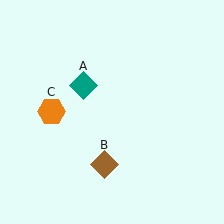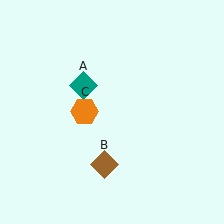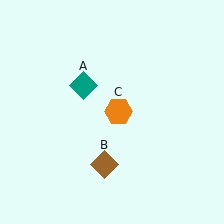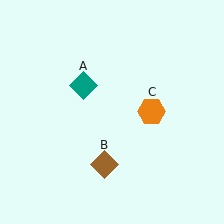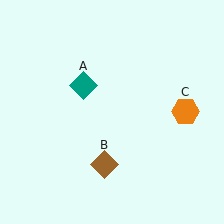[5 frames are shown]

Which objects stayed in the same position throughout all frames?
Teal diamond (object A) and brown diamond (object B) remained stationary.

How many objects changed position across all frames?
1 object changed position: orange hexagon (object C).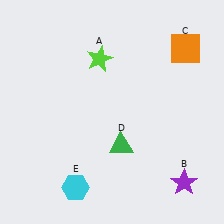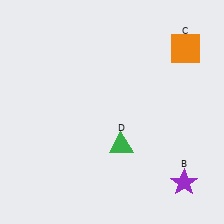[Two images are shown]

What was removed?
The cyan hexagon (E), the lime star (A) were removed in Image 2.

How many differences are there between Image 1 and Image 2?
There are 2 differences between the two images.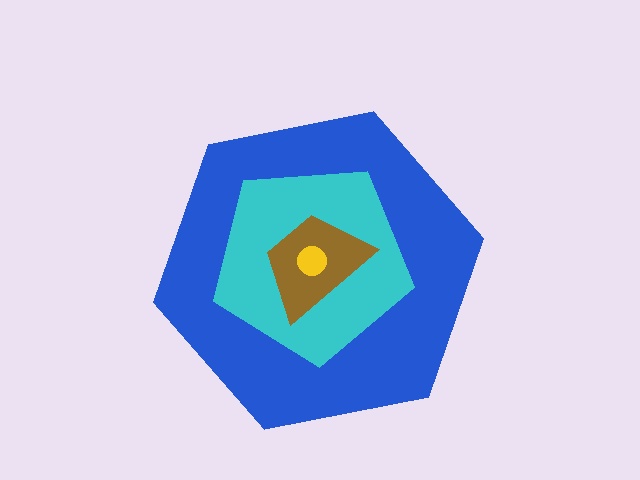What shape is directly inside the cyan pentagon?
The brown trapezoid.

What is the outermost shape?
The blue hexagon.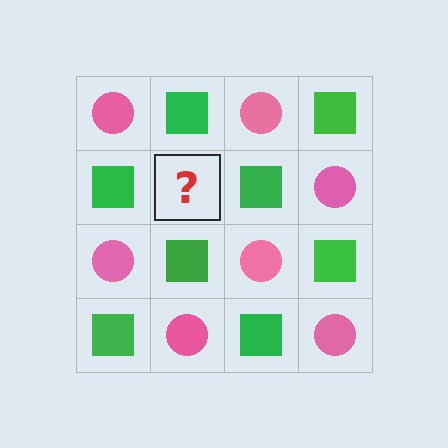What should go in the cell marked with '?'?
The missing cell should contain a pink circle.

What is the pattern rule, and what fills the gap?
The rule is that it alternates pink circle and green square in a checkerboard pattern. The gap should be filled with a pink circle.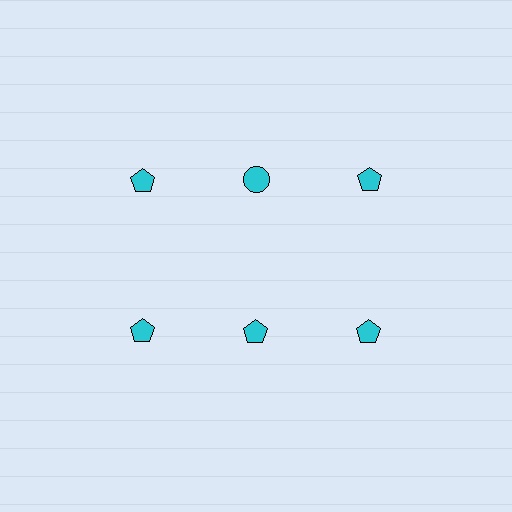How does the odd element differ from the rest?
It has a different shape: circle instead of pentagon.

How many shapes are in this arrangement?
There are 6 shapes arranged in a grid pattern.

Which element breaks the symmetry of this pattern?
The cyan circle in the top row, second from left column breaks the symmetry. All other shapes are cyan pentagons.